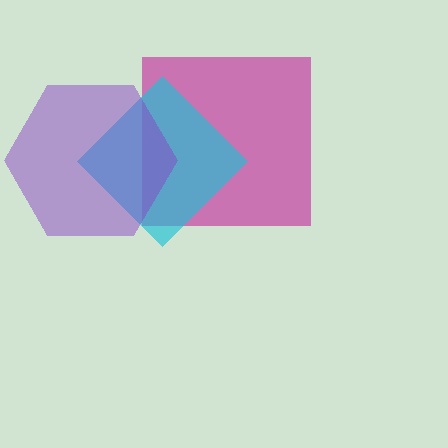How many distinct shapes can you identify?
There are 3 distinct shapes: a magenta square, a cyan diamond, a purple hexagon.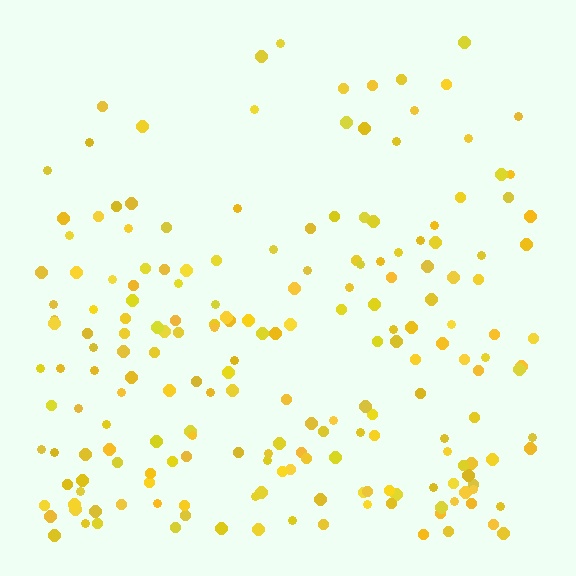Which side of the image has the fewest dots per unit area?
The top.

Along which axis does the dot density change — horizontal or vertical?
Vertical.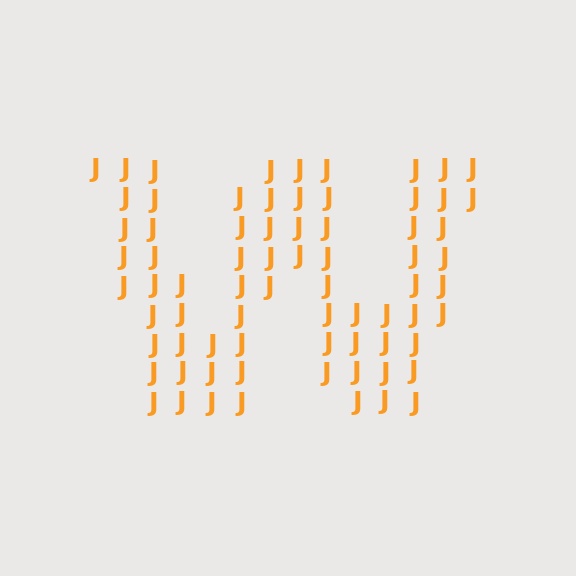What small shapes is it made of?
It is made of small letter J's.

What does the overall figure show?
The overall figure shows the letter W.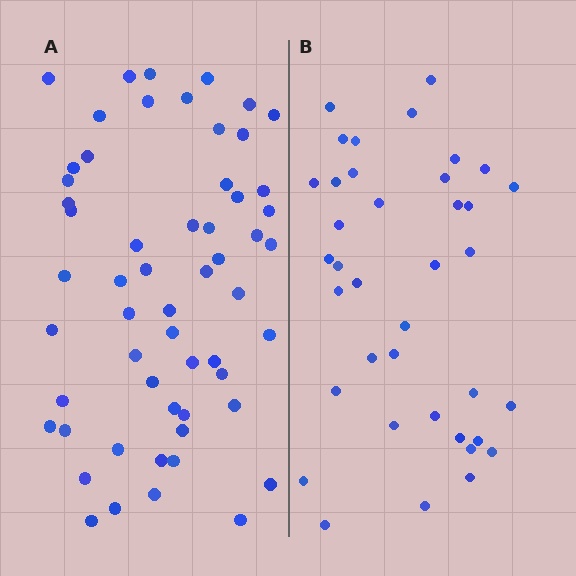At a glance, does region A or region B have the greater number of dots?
Region A (the left region) has more dots.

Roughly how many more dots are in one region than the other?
Region A has approximately 20 more dots than region B.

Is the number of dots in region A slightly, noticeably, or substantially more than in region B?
Region A has substantially more. The ratio is roughly 1.5 to 1.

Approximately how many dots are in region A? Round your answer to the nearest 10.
About 60 dots. (The exact count is 57, which rounds to 60.)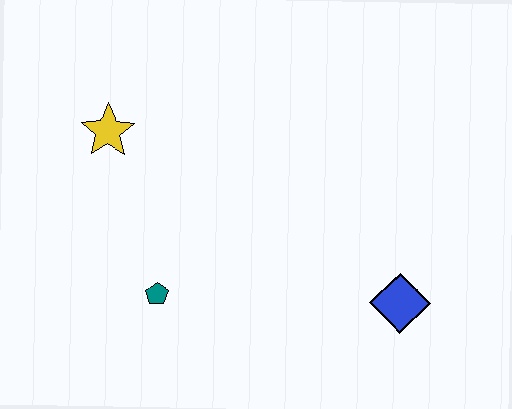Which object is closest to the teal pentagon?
The yellow star is closest to the teal pentagon.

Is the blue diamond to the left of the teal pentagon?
No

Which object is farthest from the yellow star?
The blue diamond is farthest from the yellow star.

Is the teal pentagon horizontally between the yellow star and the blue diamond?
Yes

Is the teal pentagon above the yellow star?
No